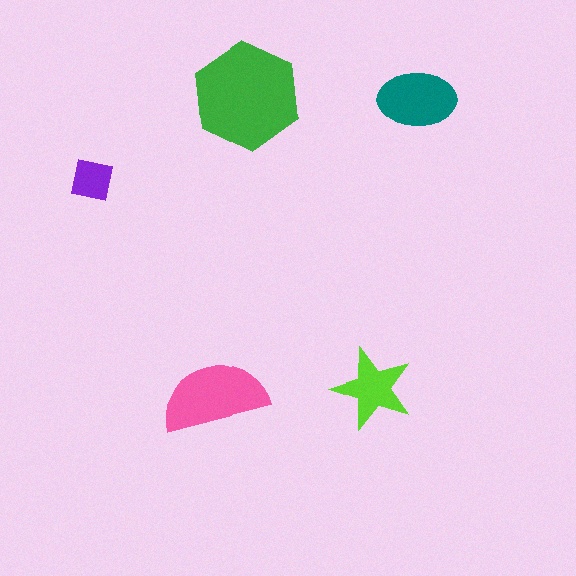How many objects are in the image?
There are 5 objects in the image.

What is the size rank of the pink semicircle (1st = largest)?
2nd.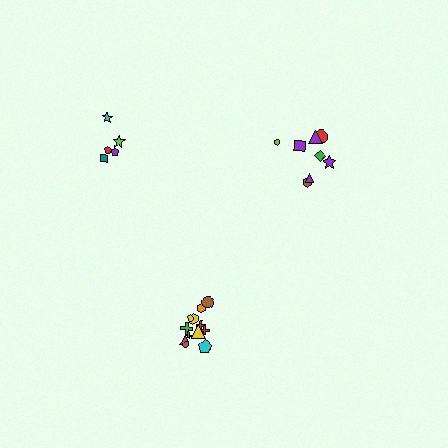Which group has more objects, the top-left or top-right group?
The top-right group.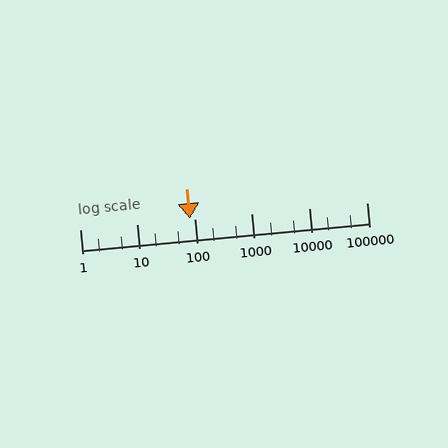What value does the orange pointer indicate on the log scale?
The pointer indicates approximately 83.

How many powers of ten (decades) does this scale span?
The scale spans 5 decades, from 1 to 100000.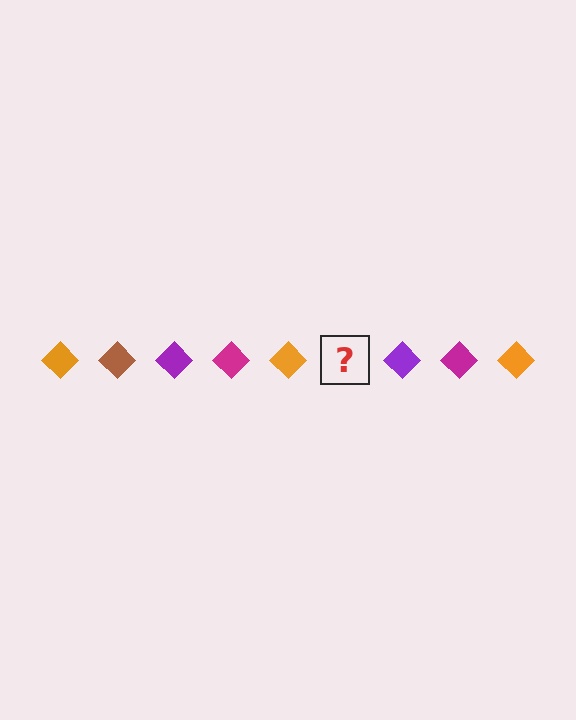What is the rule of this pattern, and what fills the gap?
The rule is that the pattern cycles through orange, brown, purple, magenta diamonds. The gap should be filled with a brown diamond.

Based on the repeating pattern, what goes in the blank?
The blank should be a brown diamond.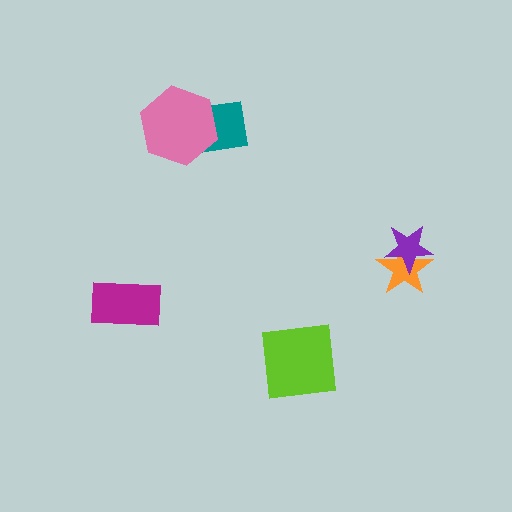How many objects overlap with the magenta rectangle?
0 objects overlap with the magenta rectangle.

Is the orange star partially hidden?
Yes, it is partially covered by another shape.